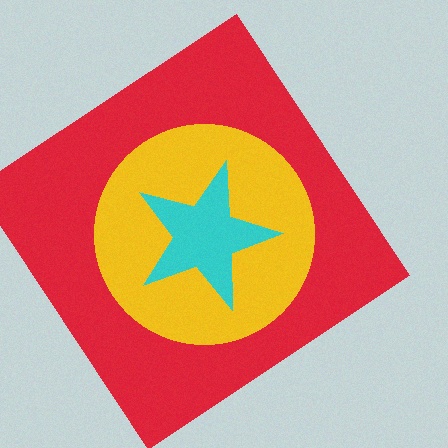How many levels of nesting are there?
3.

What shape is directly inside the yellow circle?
The cyan star.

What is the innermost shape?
The cyan star.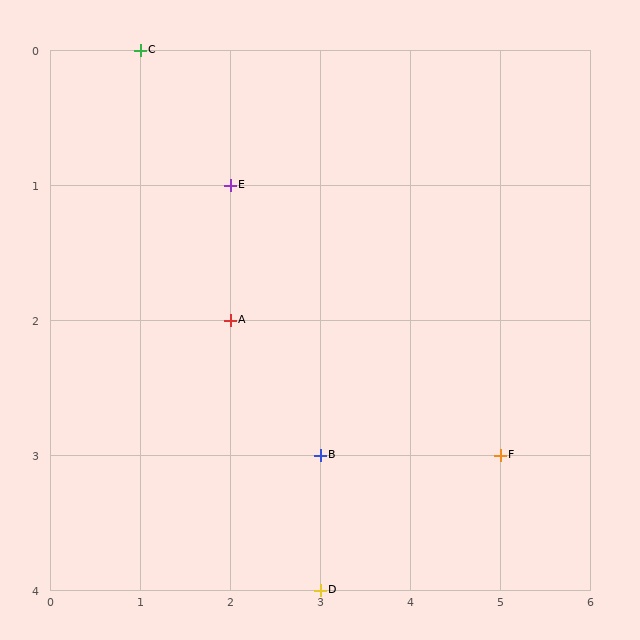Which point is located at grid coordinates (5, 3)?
Point F is at (5, 3).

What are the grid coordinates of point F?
Point F is at grid coordinates (5, 3).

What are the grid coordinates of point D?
Point D is at grid coordinates (3, 4).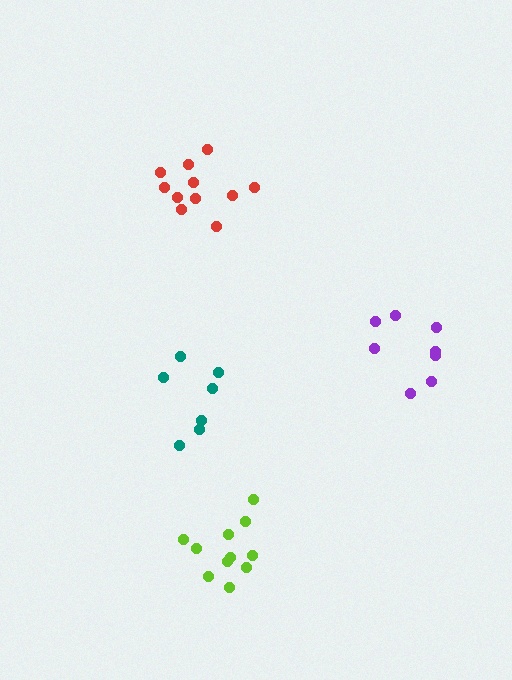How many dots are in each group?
Group 1: 8 dots, Group 2: 11 dots, Group 3: 11 dots, Group 4: 7 dots (37 total).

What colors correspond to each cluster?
The clusters are colored: purple, lime, red, teal.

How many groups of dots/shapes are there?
There are 4 groups.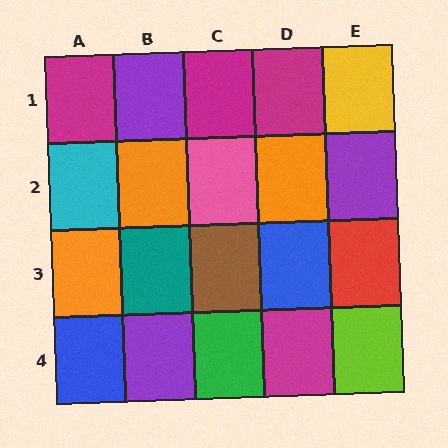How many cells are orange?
3 cells are orange.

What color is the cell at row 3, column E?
Red.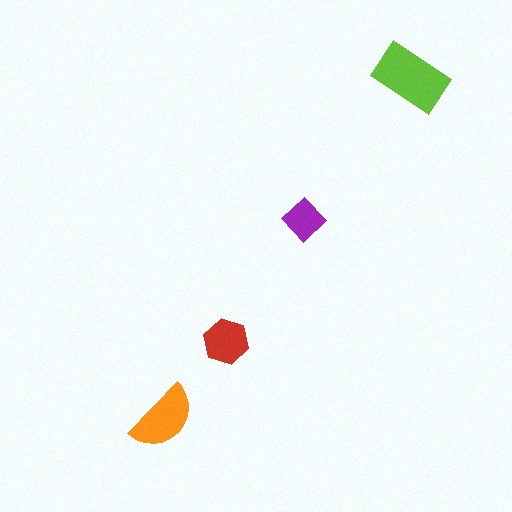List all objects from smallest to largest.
The purple diamond, the red hexagon, the orange semicircle, the lime rectangle.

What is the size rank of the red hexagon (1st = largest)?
3rd.